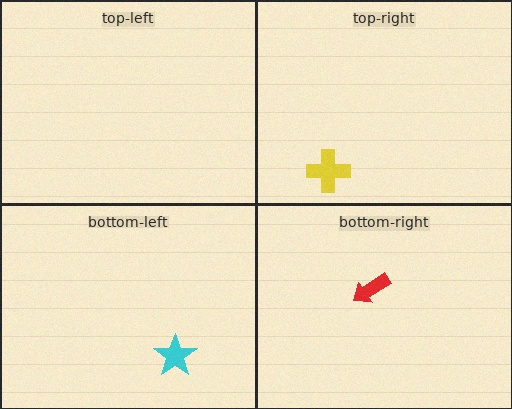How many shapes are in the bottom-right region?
1.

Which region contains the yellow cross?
The top-right region.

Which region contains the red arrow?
The bottom-right region.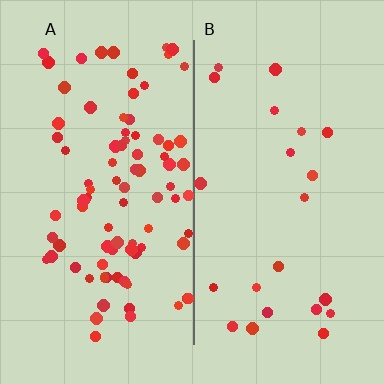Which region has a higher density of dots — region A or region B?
A (the left).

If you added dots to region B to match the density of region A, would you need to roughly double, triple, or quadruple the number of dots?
Approximately quadruple.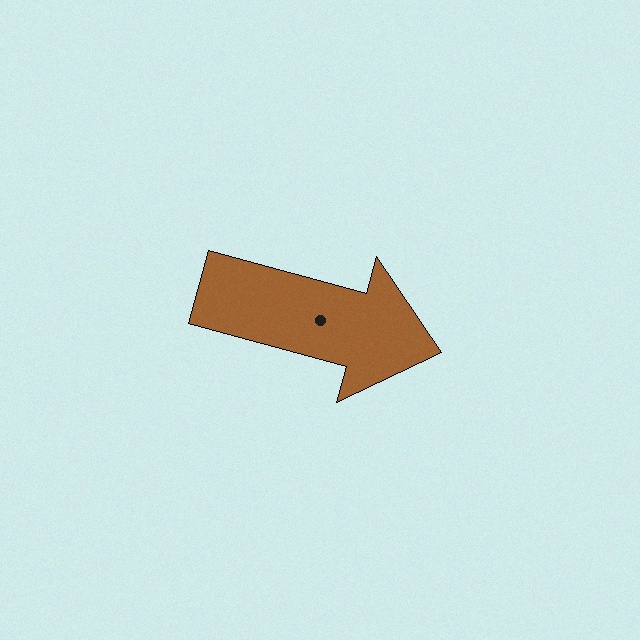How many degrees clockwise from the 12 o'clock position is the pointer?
Approximately 105 degrees.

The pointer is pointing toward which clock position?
Roughly 4 o'clock.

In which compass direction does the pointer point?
East.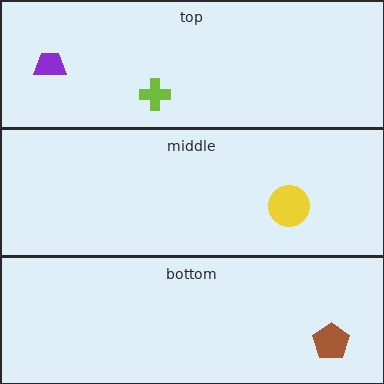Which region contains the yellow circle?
The middle region.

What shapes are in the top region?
The purple trapezoid, the lime cross.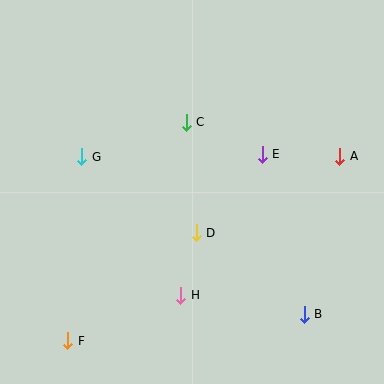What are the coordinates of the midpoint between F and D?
The midpoint between F and D is at (132, 287).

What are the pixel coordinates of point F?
Point F is at (68, 341).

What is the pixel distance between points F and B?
The distance between F and B is 238 pixels.